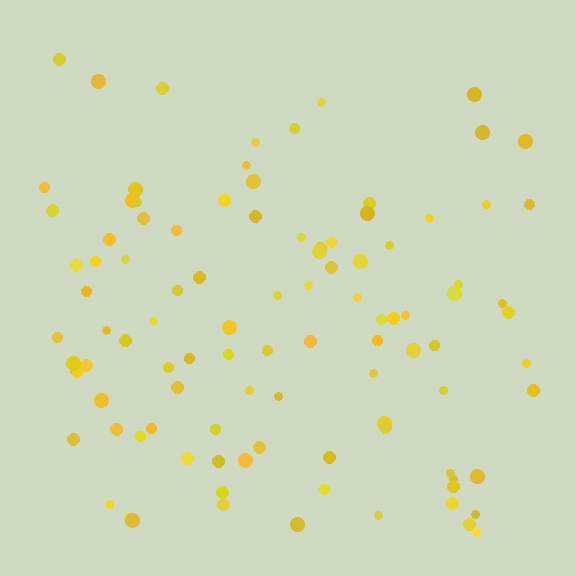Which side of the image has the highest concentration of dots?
The bottom.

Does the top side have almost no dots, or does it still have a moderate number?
Still a moderate number, just noticeably fewer than the bottom.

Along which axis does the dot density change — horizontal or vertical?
Vertical.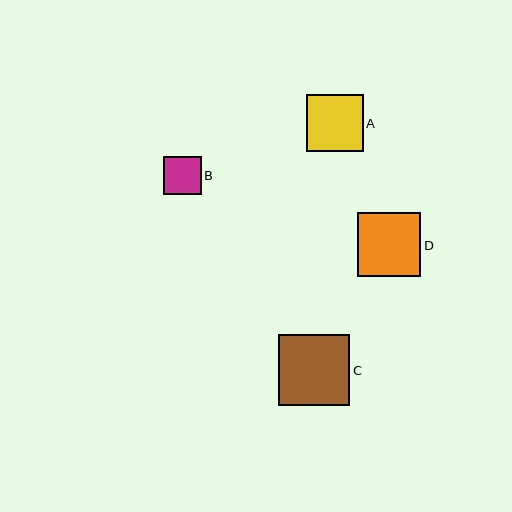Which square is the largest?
Square C is the largest with a size of approximately 71 pixels.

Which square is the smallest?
Square B is the smallest with a size of approximately 38 pixels.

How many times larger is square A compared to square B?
Square A is approximately 1.5 times the size of square B.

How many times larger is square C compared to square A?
Square C is approximately 1.3 times the size of square A.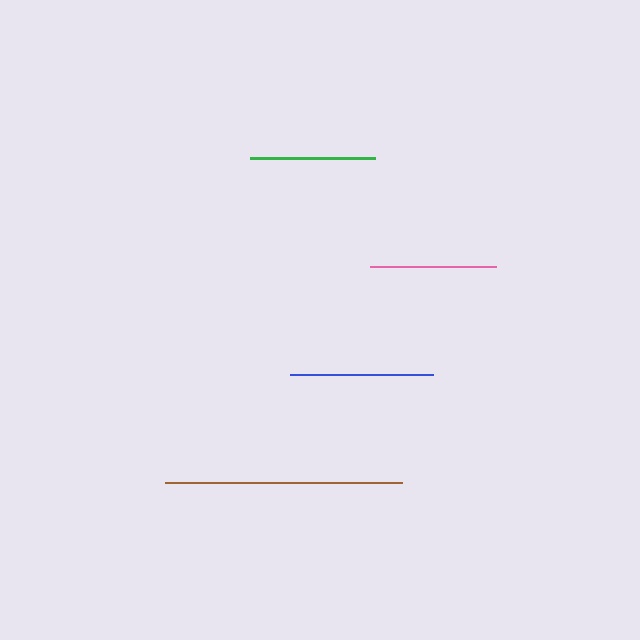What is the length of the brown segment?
The brown segment is approximately 237 pixels long.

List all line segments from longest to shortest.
From longest to shortest: brown, blue, pink, green.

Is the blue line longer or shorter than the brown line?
The brown line is longer than the blue line.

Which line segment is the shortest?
The green line is the shortest at approximately 124 pixels.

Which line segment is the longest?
The brown line is the longest at approximately 237 pixels.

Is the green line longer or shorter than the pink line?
The pink line is longer than the green line.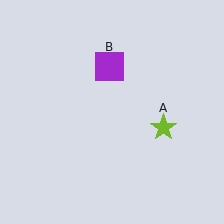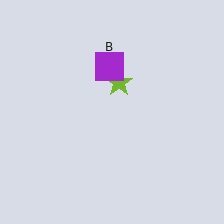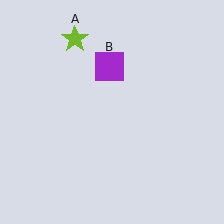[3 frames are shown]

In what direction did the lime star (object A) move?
The lime star (object A) moved up and to the left.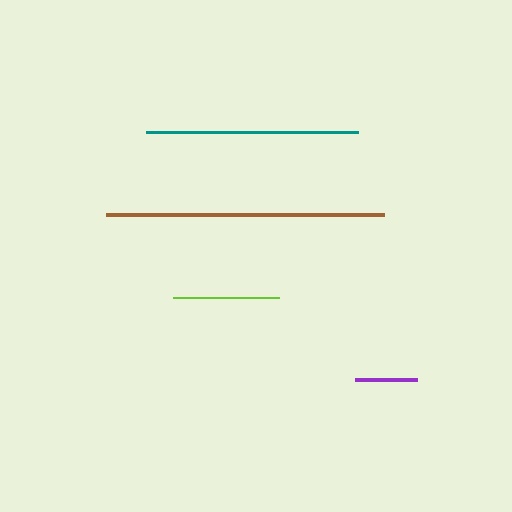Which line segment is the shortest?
The purple line is the shortest at approximately 62 pixels.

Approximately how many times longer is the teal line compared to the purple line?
The teal line is approximately 3.4 times the length of the purple line.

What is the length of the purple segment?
The purple segment is approximately 62 pixels long.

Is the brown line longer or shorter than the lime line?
The brown line is longer than the lime line.